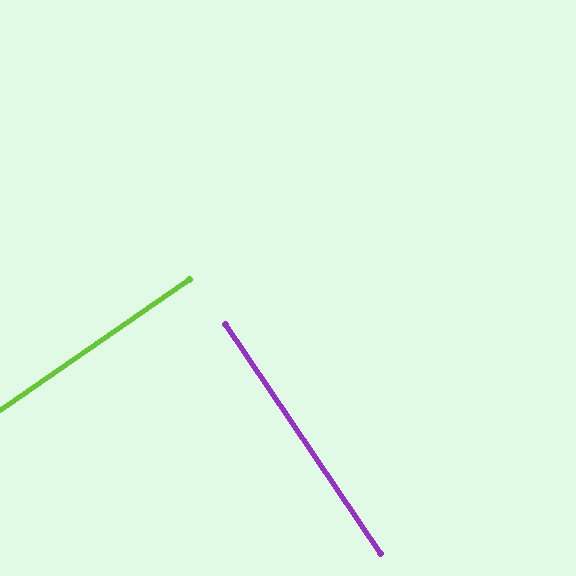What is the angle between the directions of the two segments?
Approximately 90 degrees.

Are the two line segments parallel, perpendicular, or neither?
Perpendicular — they meet at approximately 90°.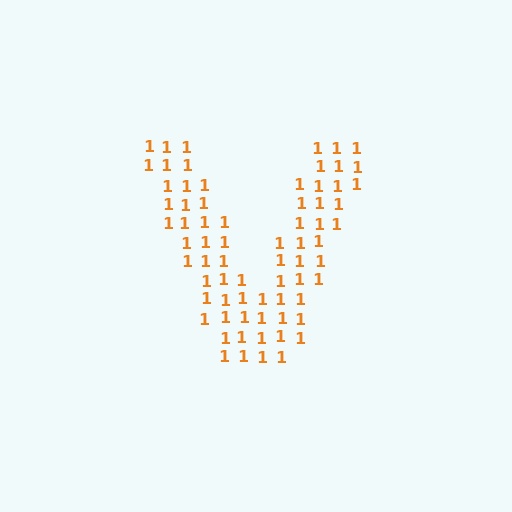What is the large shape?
The large shape is the letter V.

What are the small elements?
The small elements are digit 1's.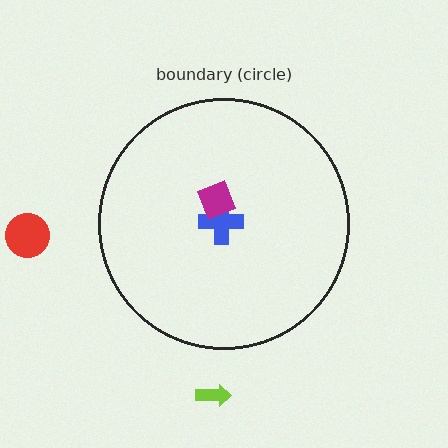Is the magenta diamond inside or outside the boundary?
Inside.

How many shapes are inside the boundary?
2 inside, 2 outside.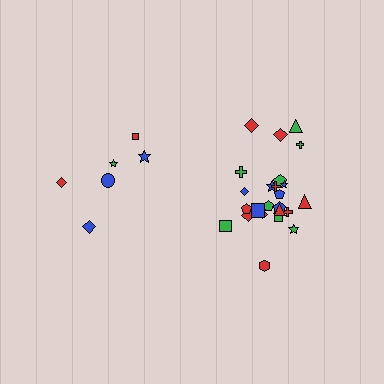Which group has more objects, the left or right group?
The right group.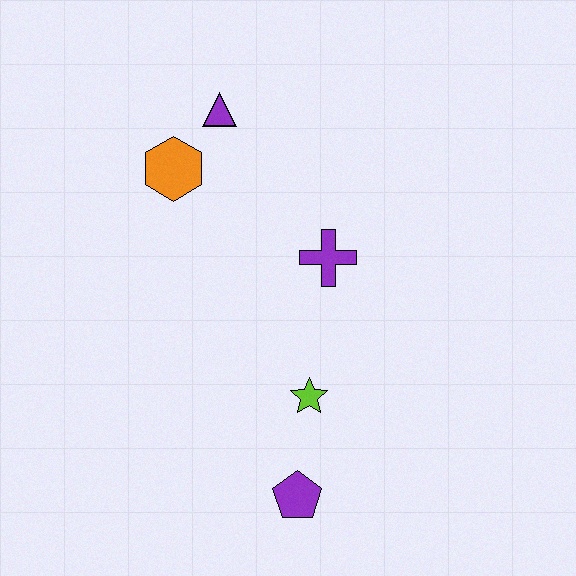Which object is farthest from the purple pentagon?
The purple triangle is farthest from the purple pentagon.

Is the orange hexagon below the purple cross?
No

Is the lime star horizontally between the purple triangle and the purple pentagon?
No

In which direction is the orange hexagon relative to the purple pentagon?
The orange hexagon is above the purple pentagon.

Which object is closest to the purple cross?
The lime star is closest to the purple cross.